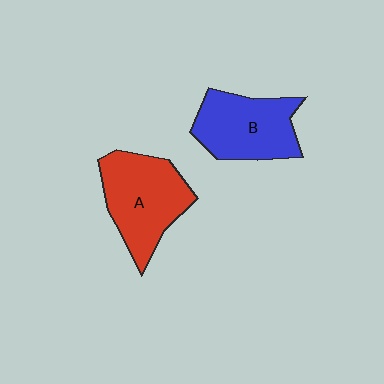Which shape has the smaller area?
Shape B (blue).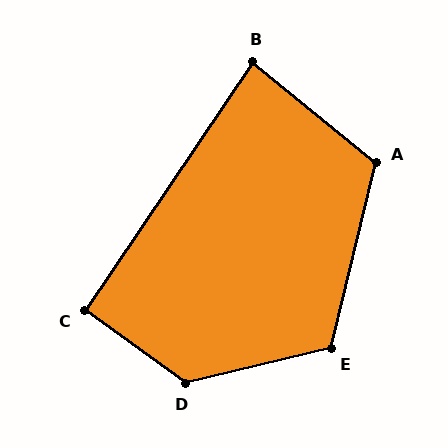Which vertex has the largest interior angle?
D, at approximately 130 degrees.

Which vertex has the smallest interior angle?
B, at approximately 85 degrees.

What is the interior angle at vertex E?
Approximately 117 degrees (obtuse).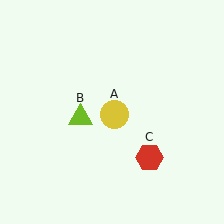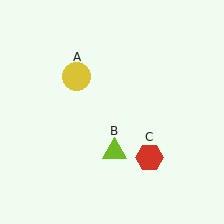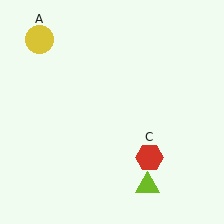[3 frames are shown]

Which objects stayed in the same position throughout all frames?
Red hexagon (object C) remained stationary.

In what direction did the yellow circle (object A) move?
The yellow circle (object A) moved up and to the left.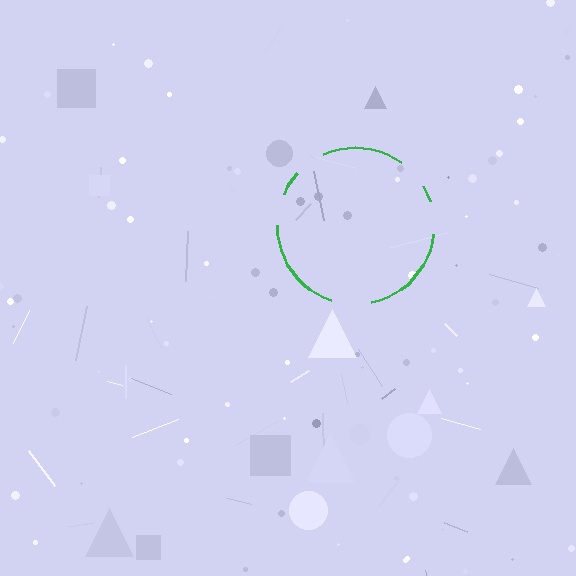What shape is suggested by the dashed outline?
The dashed outline suggests a circle.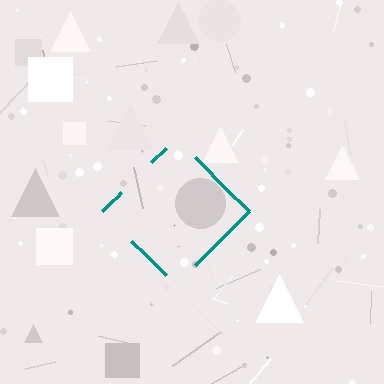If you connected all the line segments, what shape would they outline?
They would outline a diamond.